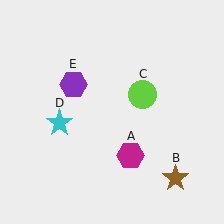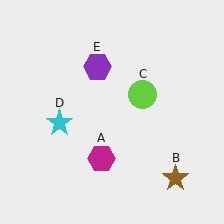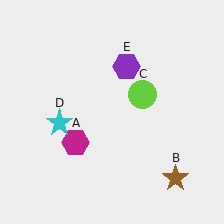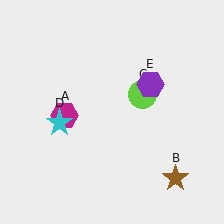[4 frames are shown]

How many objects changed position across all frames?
2 objects changed position: magenta hexagon (object A), purple hexagon (object E).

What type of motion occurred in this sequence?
The magenta hexagon (object A), purple hexagon (object E) rotated clockwise around the center of the scene.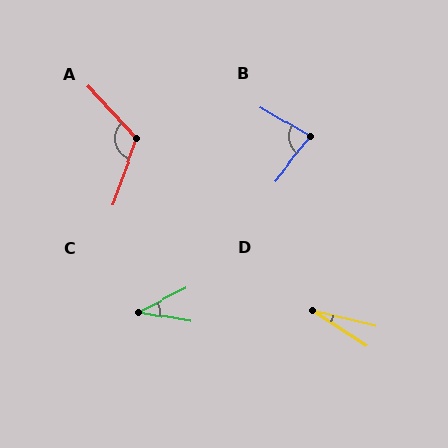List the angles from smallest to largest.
D (20°), C (37°), B (81°), A (117°).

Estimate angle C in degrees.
Approximately 37 degrees.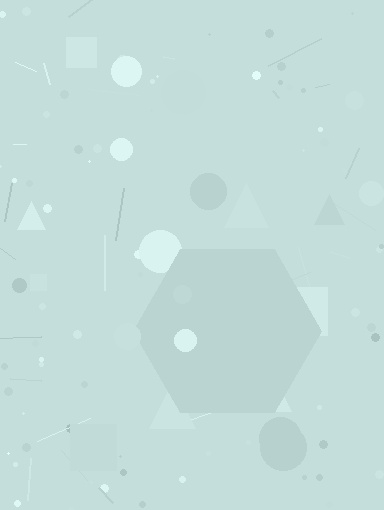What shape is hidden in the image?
A hexagon is hidden in the image.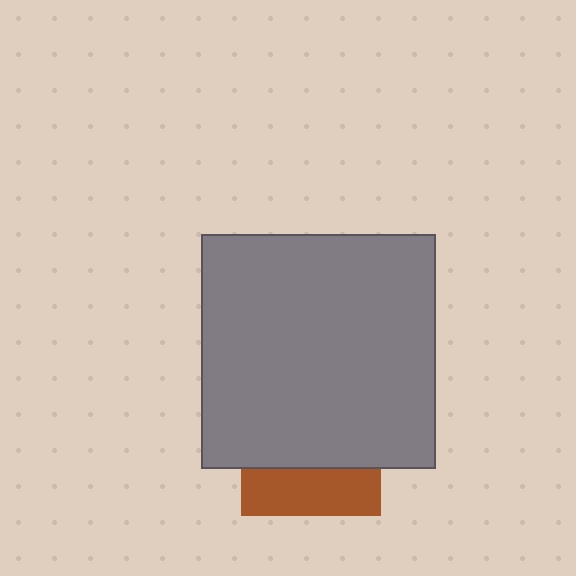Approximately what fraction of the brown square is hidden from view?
Roughly 67% of the brown square is hidden behind the gray square.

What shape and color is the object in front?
The object in front is a gray square.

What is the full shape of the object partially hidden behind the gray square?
The partially hidden object is a brown square.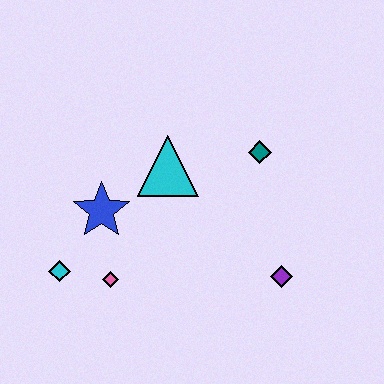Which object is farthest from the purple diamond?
The cyan diamond is farthest from the purple diamond.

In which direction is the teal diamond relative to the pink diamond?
The teal diamond is to the right of the pink diamond.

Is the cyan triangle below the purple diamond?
No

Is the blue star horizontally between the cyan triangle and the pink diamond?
No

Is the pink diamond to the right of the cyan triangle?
No